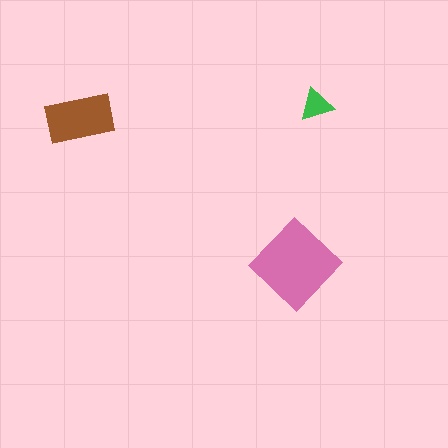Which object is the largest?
The pink diamond.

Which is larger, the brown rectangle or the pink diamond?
The pink diamond.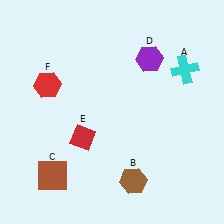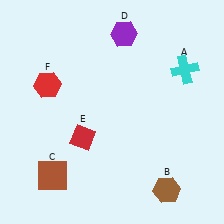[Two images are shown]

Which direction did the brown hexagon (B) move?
The brown hexagon (B) moved right.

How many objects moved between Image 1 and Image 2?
2 objects moved between the two images.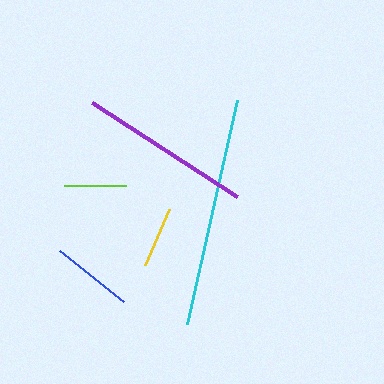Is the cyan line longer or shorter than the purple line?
The cyan line is longer than the purple line.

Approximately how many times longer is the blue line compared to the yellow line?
The blue line is approximately 1.3 times the length of the yellow line.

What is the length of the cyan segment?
The cyan segment is approximately 229 pixels long.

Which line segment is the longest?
The cyan line is the longest at approximately 229 pixels.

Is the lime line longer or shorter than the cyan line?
The cyan line is longer than the lime line.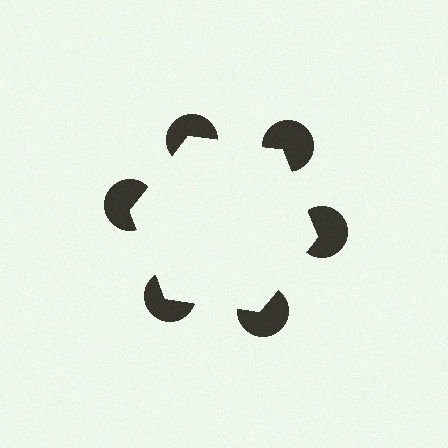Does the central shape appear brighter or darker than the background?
It typically appears slightly brighter than the background, even though no actual brightness change is drawn.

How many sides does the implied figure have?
6 sides.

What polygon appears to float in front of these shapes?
An illusory hexagon — its edges are inferred from the aligned wedge cuts in the pac-man discs, not physically drawn.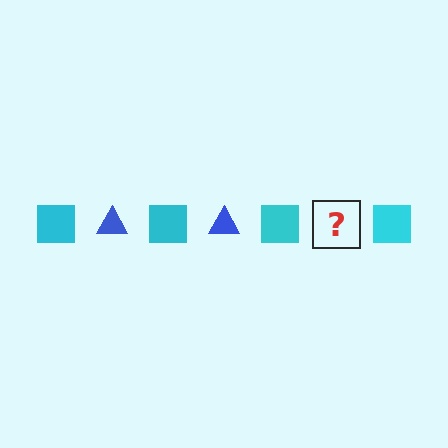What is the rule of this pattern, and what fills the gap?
The rule is that the pattern alternates between cyan square and blue triangle. The gap should be filled with a blue triangle.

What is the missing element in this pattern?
The missing element is a blue triangle.